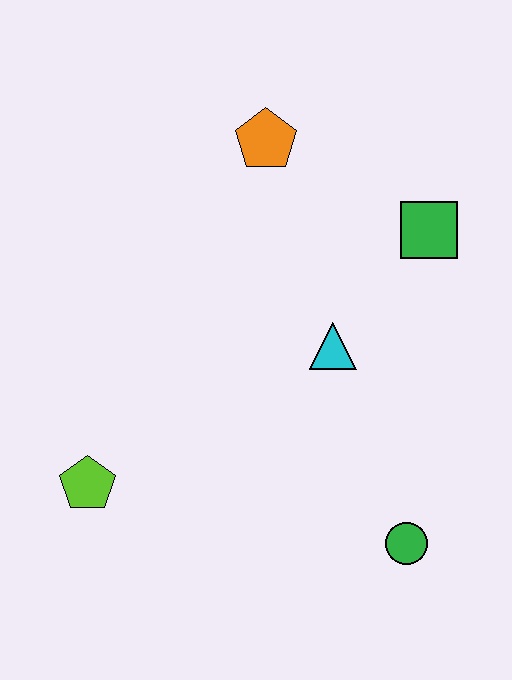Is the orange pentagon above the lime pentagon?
Yes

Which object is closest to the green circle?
The cyan triangle is closest to the green circle.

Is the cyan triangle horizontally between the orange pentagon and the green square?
Yes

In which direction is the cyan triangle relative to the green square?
The cyan triangle is below the green square.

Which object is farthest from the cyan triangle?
The lime pentagon is farthest from the cyan triangle.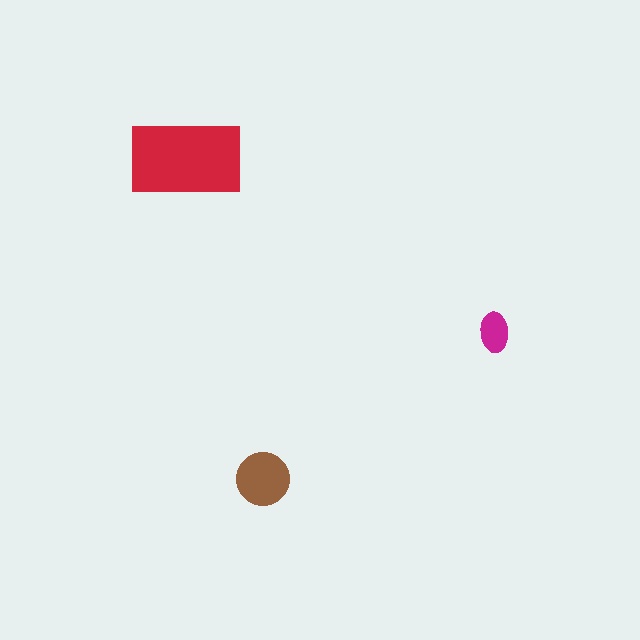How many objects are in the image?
There are 3 objects in the image.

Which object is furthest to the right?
The magenta ellipse is rightmost.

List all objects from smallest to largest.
The magenta ellipse, the brown circle, the red rectangle.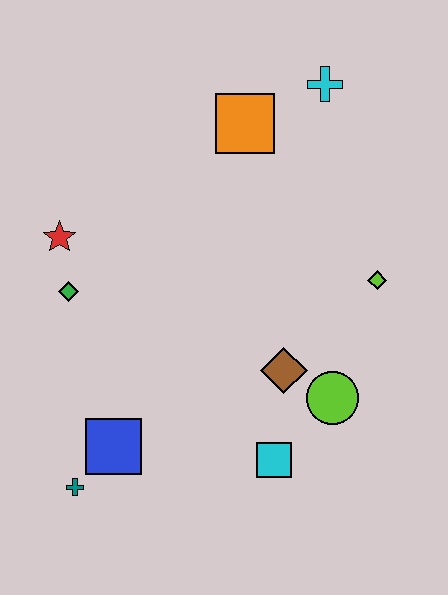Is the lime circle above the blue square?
Yes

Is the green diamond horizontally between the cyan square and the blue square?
No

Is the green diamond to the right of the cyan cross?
No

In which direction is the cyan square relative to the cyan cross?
The cyan square is below the cyan cross.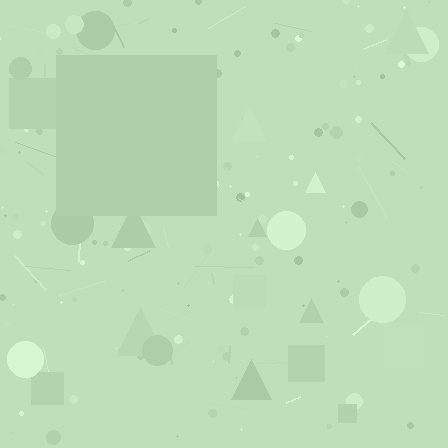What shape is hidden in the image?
A square is hidden in the image.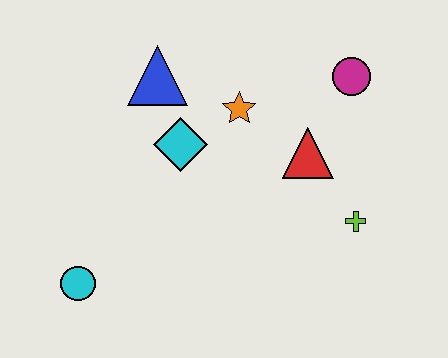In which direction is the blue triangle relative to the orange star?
The blue triangle is to the left of the orange star.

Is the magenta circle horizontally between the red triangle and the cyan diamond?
No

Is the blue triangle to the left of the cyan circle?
No